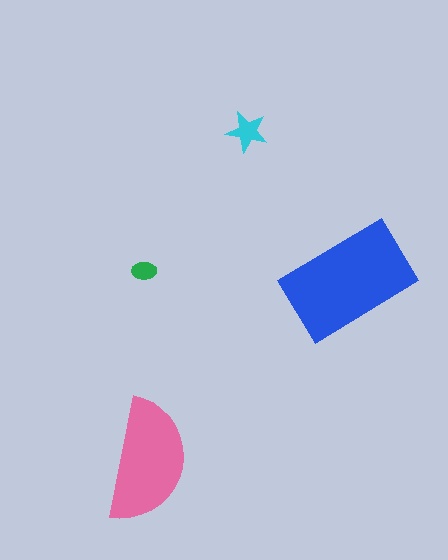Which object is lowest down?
The pink semicircle is bottommost.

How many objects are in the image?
There are 4 objects in the image.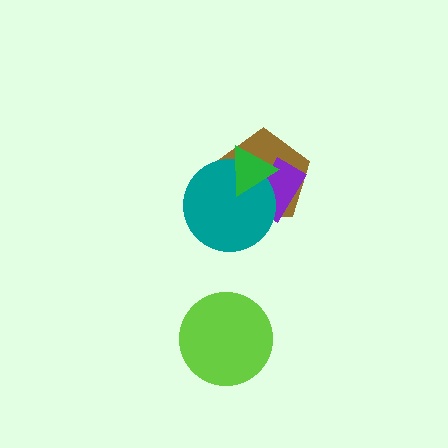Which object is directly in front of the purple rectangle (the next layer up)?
The teal circle is directly in front of the purple rectangle.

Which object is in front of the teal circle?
The green triangle is in front of the teal circle.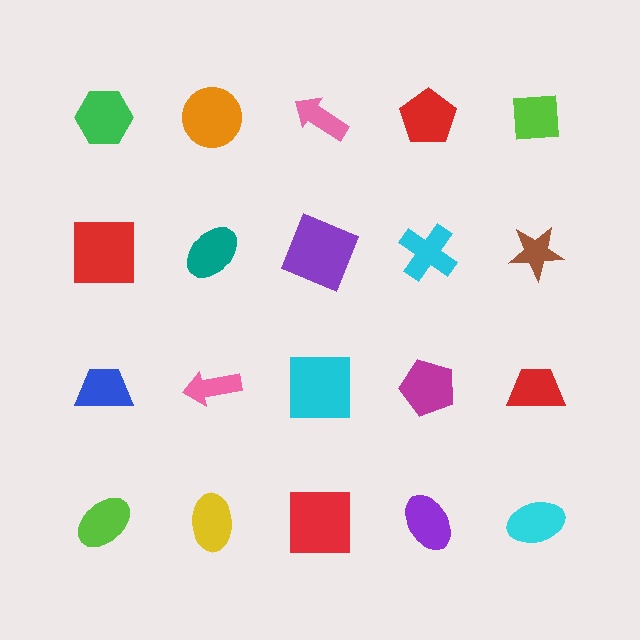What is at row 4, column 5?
A cyan ellipse.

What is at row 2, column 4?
A cyan cross.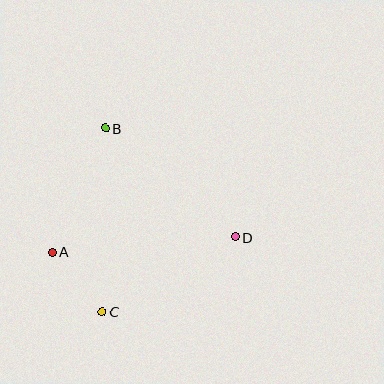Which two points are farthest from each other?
Points B and C are farthest from each other.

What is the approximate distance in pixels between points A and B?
The distance between A and B is approximately 135 pixels.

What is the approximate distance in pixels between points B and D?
The distance between B and D is approximately 170 pixels.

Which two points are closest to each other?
Points A and C are closest to each other.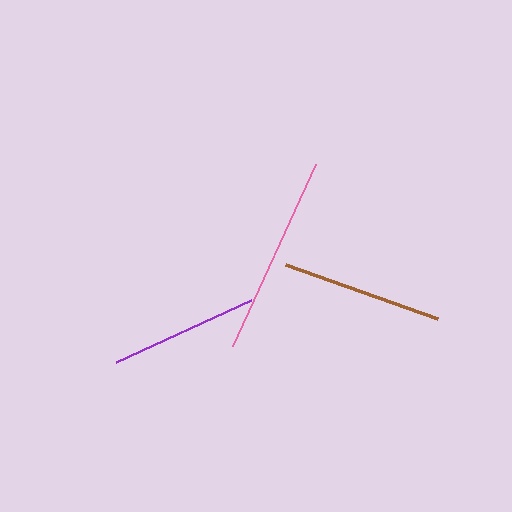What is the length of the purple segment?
The purple segment is approximately 148 pixels long.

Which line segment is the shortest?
The purple line is the shortest at approximately 148 pixels.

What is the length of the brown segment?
The brown segment is approximately 162 pixels long.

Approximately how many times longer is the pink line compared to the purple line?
The pink line is approximately 1.3 times the length of the purple line.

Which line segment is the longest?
The pink line is the longest at approximately 200 pixels.